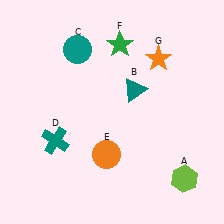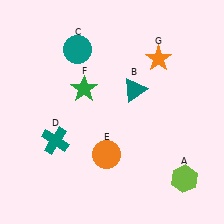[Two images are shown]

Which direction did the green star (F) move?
The green star (F) moved down.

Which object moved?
The green star (F) moved down.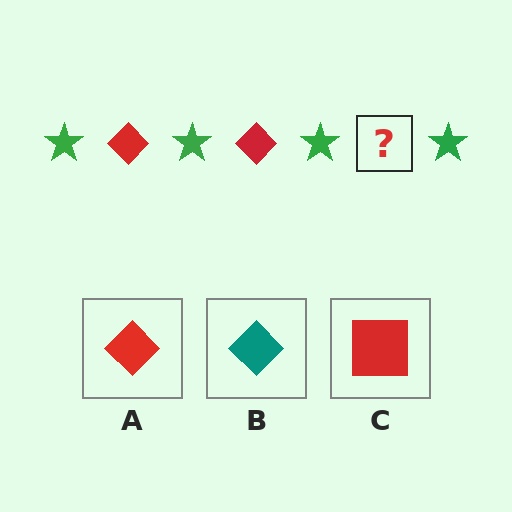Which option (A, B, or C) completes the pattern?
A.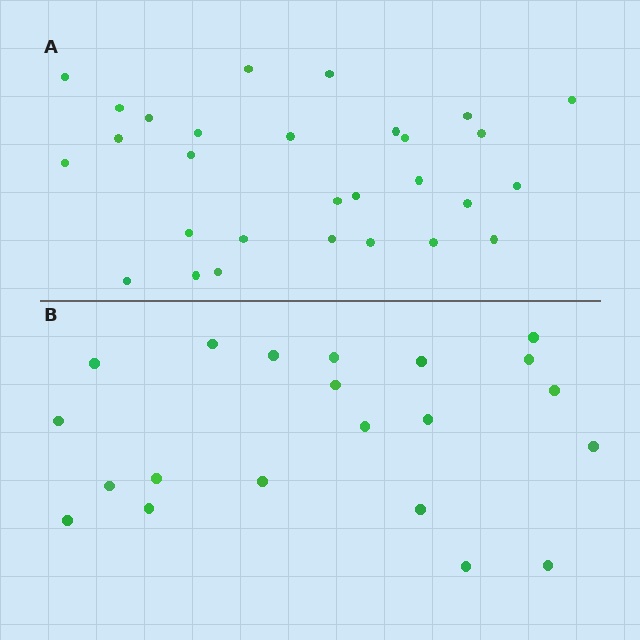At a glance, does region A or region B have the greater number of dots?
Region A (the top region) has more dots.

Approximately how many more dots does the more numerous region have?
Region A has roughly 8 or so more dots than region B.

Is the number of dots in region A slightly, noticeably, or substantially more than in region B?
Region A has noticeably more, but not dramatically so. The ratio is roughly 1.4 to 1.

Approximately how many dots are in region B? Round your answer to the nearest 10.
About 20 dots. (The exact count is 21, which rounds to 20.)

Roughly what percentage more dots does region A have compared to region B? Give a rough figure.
About 40% more.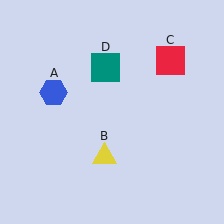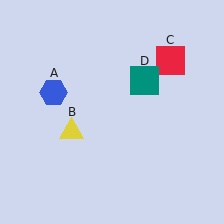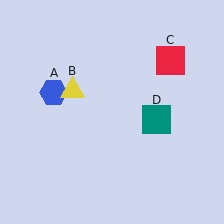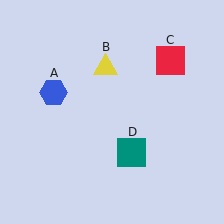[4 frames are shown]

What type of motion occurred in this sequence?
The yellow triangle (object B), teal square (object D) rotated clockwise around the center of the scene.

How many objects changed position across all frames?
2 objects changed position: yellow triangle (object B), teal square (object D).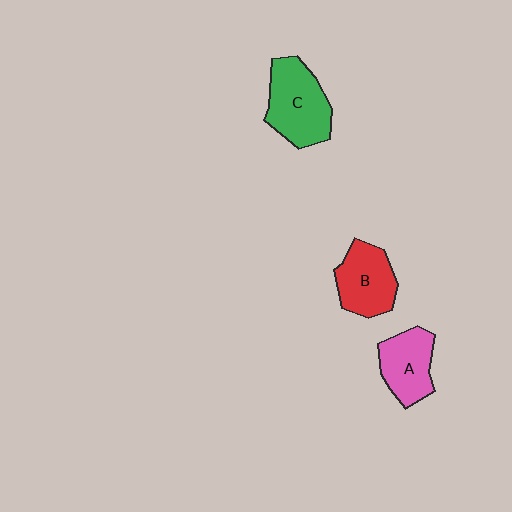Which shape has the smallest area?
Shape A (pink).